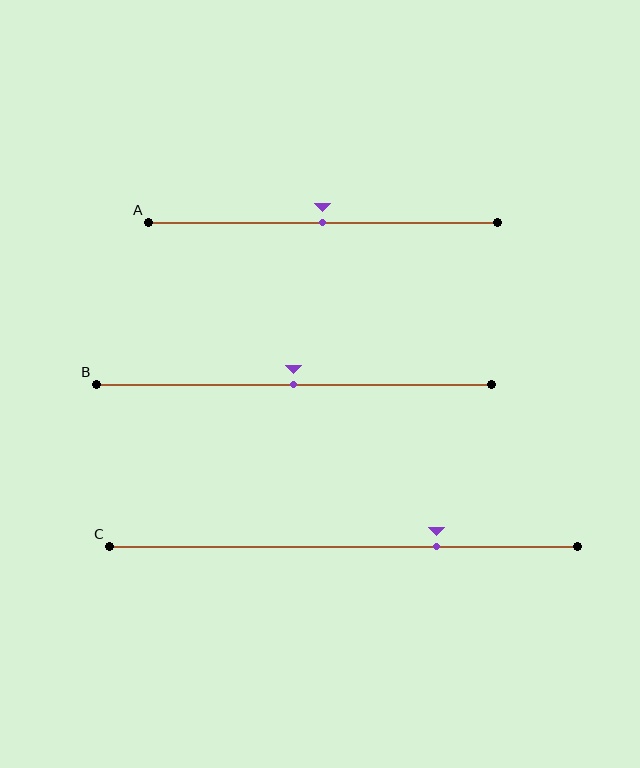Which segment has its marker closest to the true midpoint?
Segment A has its marker closest to the true midpoint.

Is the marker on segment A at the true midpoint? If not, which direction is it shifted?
Yes, the marker on segment A is at the true midpoint.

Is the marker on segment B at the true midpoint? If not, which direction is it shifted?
Yes, the marker on segment B is at the true midpoint.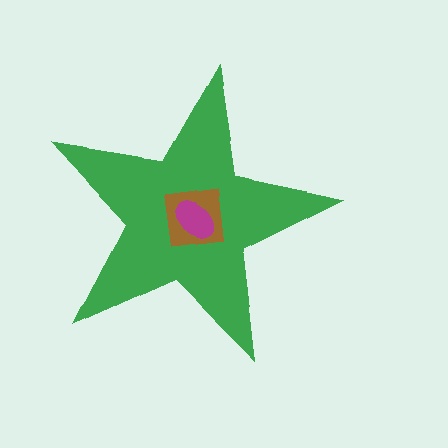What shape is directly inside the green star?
The brown square.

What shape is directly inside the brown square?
The magenta ellipse.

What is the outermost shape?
The green star.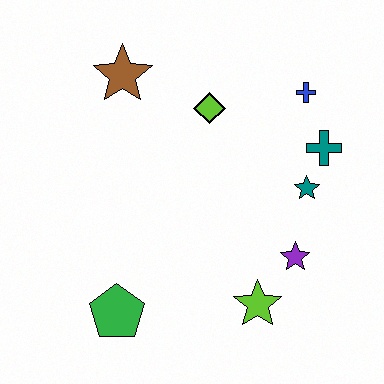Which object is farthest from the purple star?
The brown star is farthest from the purple star.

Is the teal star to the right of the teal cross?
No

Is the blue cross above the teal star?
Yes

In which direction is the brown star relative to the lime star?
The brown star is above the lime star.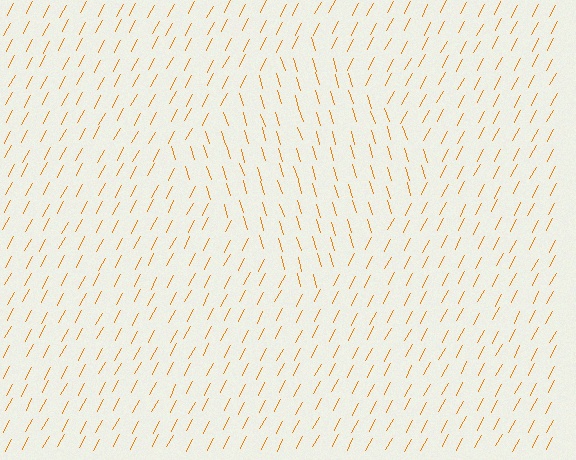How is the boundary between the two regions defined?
The boundary is defined purely by a change in line orientation (approximately 45 degrees difference). All lines are the same color and thickness.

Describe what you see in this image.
The image is filled with small orange line segments. A diamond region in the image has lines oriented differently from the surrounding lines, creating a visible texture boundary.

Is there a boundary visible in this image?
Yes, there is a texture boundary formed by a change in line orientation.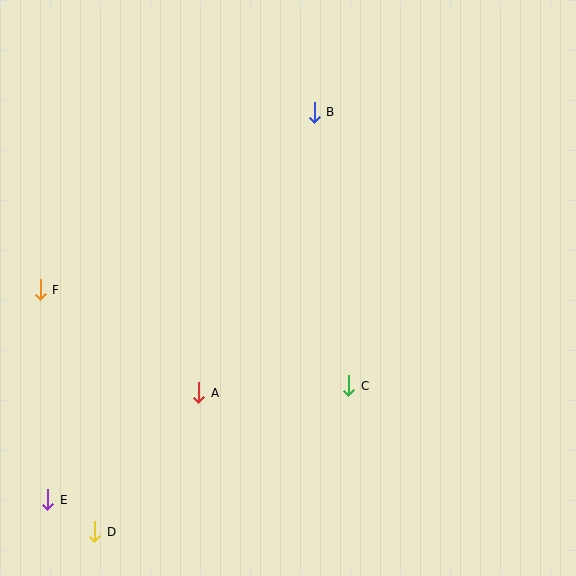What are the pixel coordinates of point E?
Point E is at (48, 500).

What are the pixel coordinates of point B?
Point B is at (314, 112).